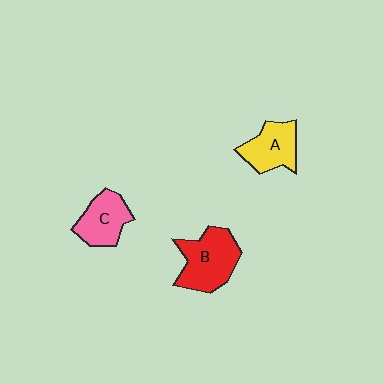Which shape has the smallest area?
Shape C (pink).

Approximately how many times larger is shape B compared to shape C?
Approximately 1.4 times.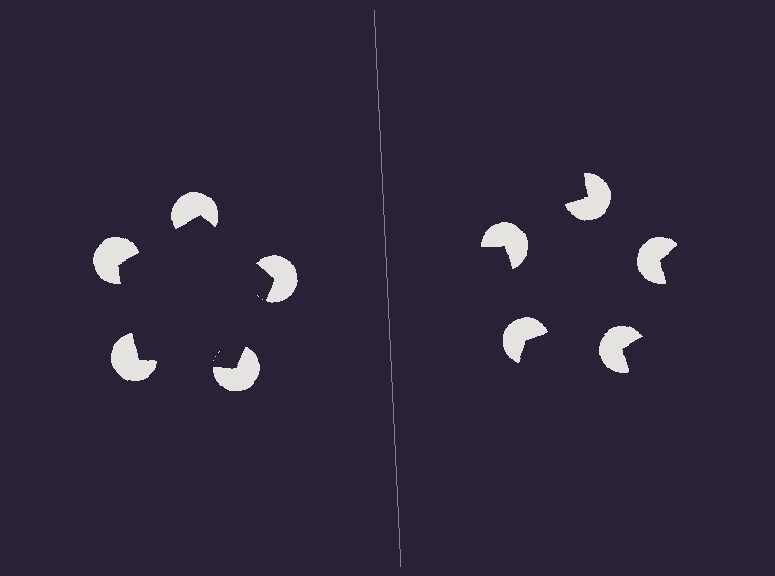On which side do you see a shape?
An illusory pentagon appears on the left side. On the right side the wedge cuts are rotated, so no coherent shape forms.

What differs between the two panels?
The pac-man discs are positioned identically on both sides; only the wedge orientations differ. On the left they align to a pentagon; on the right they are misaligned.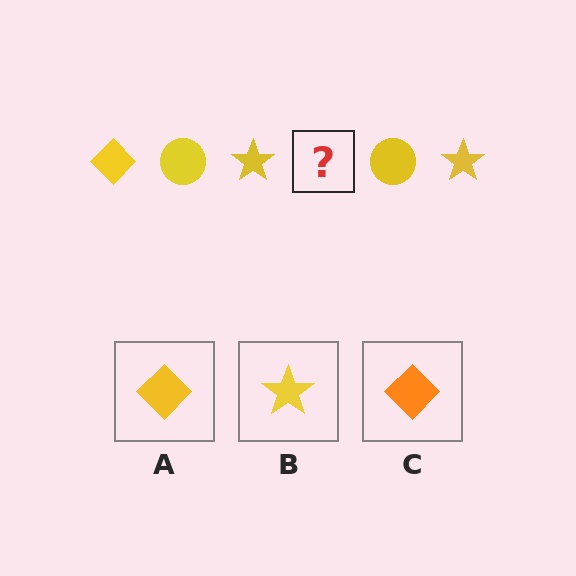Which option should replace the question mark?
Option A.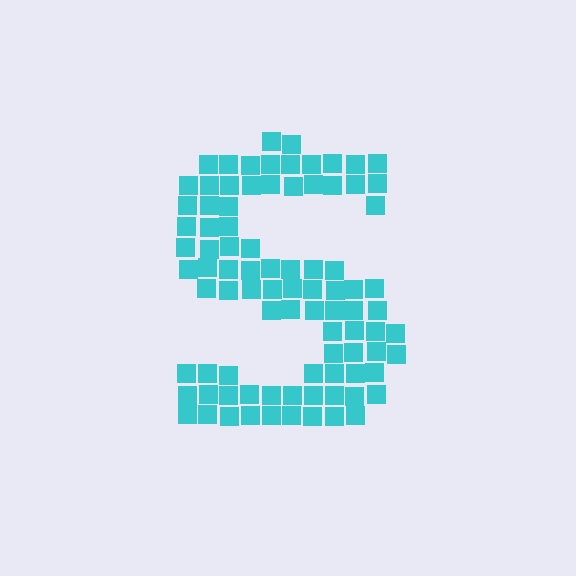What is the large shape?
The large shape is the letter S.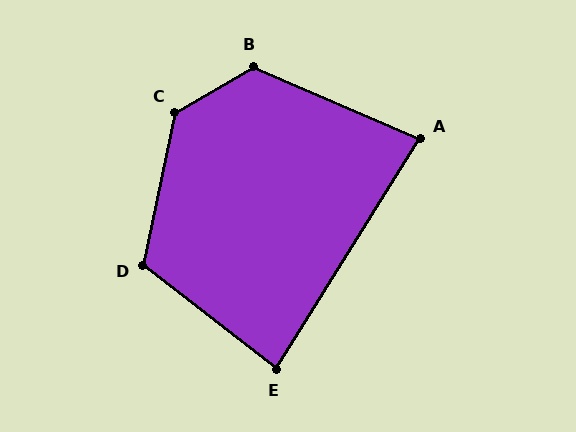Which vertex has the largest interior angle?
C, at approximately 132 degrees.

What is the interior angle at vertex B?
Approximately 127 degrees (obtuse).